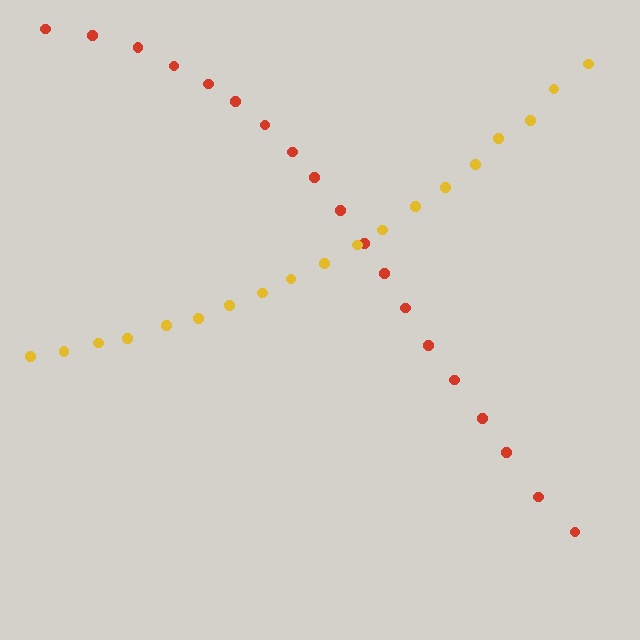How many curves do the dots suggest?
There are 2 distinct paths.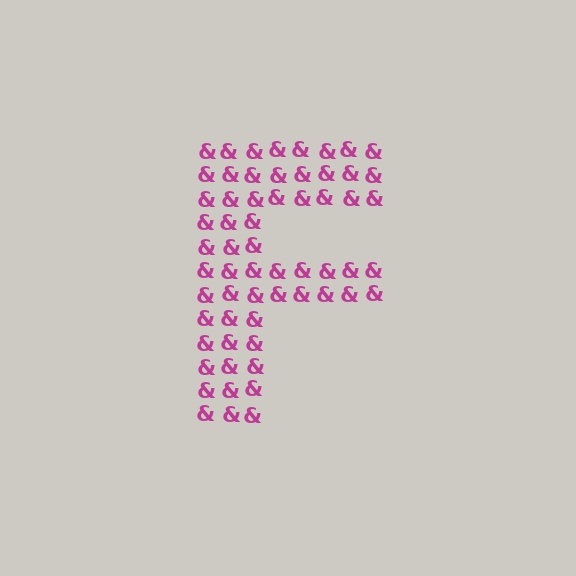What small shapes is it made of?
It is made of small ampersands.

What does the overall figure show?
The overall figure shows the letter F.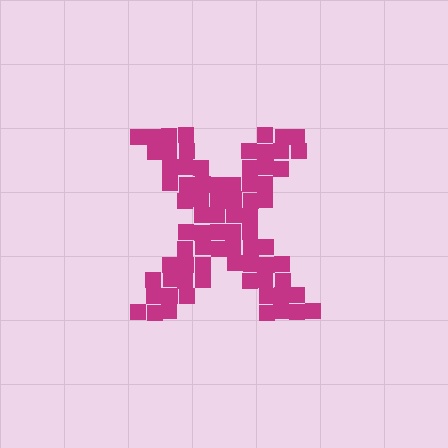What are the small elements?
The small elements are squares.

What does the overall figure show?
The overall figure shows the letter X.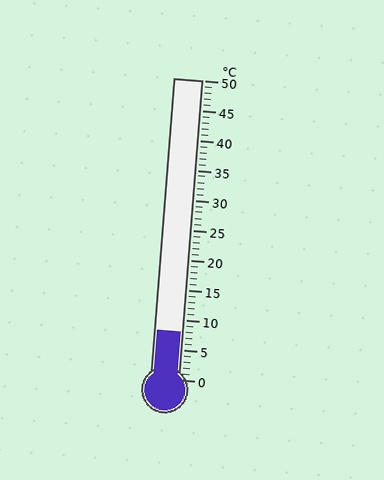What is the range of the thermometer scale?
The thermometer scale ranges from 0°C to 50°C.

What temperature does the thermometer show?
The thermometer shows approximately 8°C.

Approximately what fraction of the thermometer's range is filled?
The thermometer is filled to approximately 15% of its range.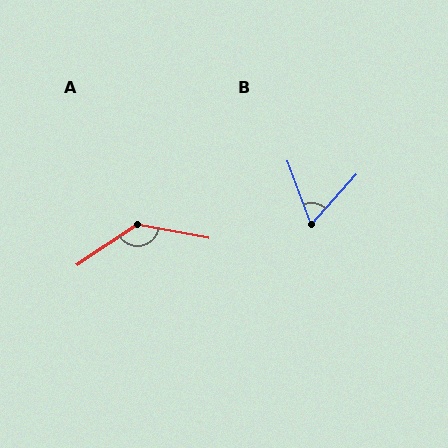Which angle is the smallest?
B, at approximately 62 degrees.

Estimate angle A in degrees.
Approximately 135 degrees.